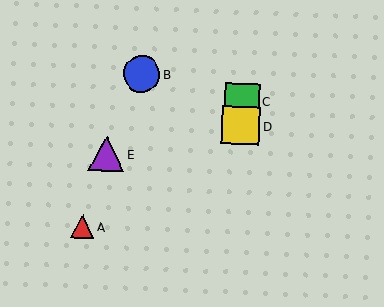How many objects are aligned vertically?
2 objects (C, D) are aligned vertically.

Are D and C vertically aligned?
Yes, both are at x≈241.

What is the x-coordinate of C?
Object C is at x≈242.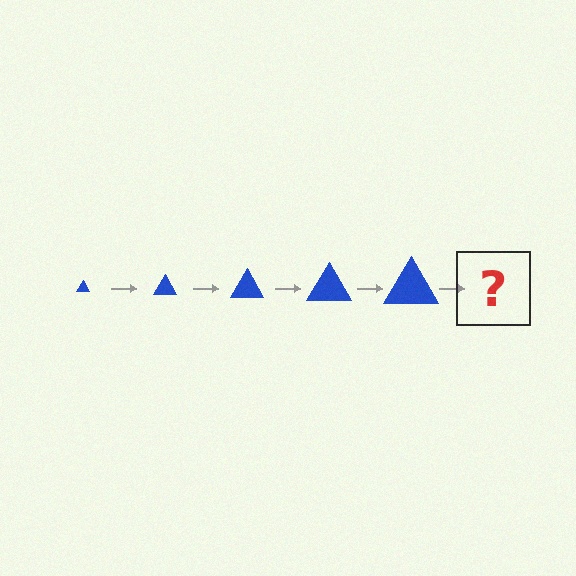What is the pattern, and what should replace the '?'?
The pattern is that the triangle gets progressively larger each step. The '?' should be a blue triangle, larger than the previous one.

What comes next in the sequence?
The next element should be a blue triangle, larger than the previous one.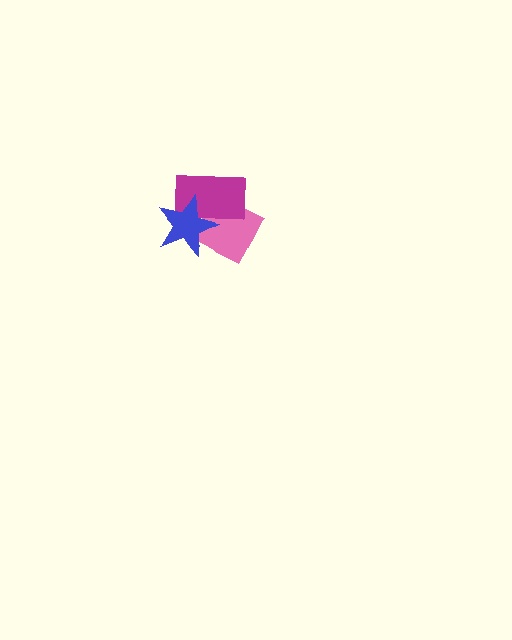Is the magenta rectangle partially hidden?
Yes, it is partially covered by another shape.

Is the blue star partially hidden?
No, no other shape covers it.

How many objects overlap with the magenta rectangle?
2 objects overlap with the magenta rectangle.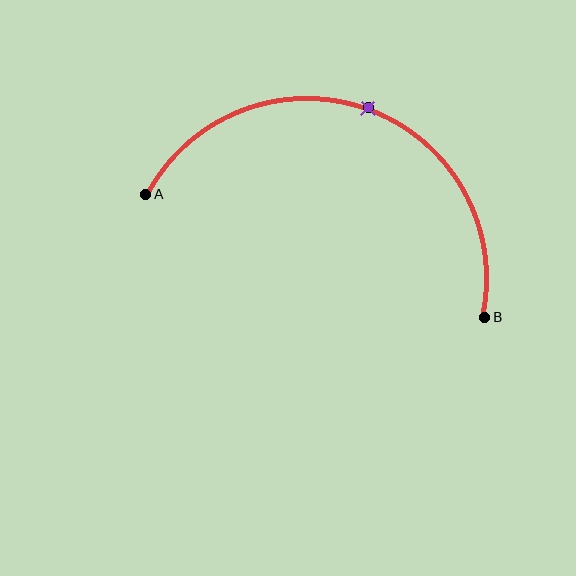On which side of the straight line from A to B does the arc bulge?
The arc bulges above the straight line connecting A and B.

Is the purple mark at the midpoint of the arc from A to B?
Yes. The purple mark lies on the arc at equal arc-length from both A and B — it is the arc midpoint.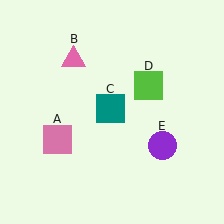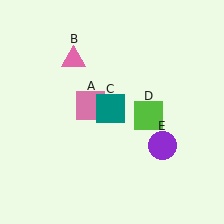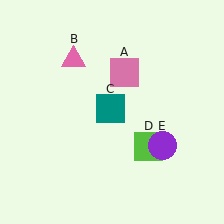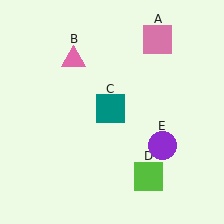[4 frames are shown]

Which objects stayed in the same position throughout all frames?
Pink triangle (object B) and teal square (object C) and purple circle (object E) remained stationary.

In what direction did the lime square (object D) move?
The lime square (object D) moved down.